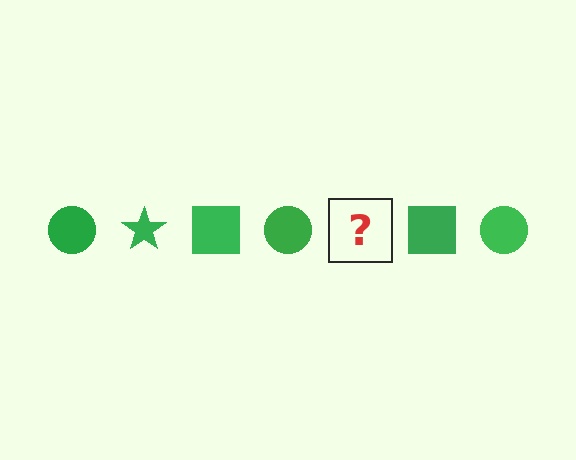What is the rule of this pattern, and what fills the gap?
The rule is that the pattern cycles through circle, star, square shapes in green. The gap should be filled with a green star.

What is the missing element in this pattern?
The missing element is a green star.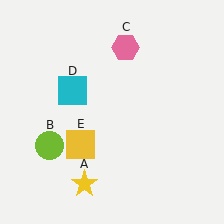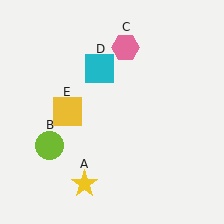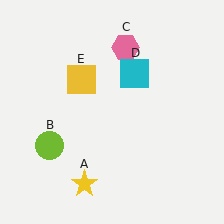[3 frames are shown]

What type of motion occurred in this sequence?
The cyan square (object D), yellow square (object E) rotated clockwise around the center of the scene.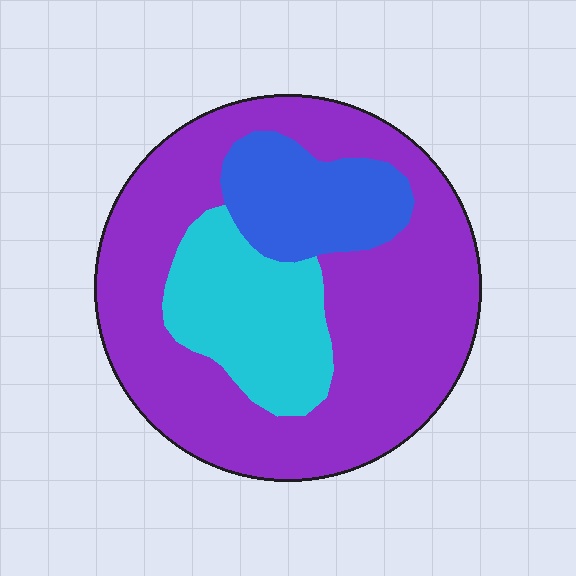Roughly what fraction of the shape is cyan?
Cyan covers roughly 20% of the shape.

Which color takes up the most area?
Purple, at roughly 65%.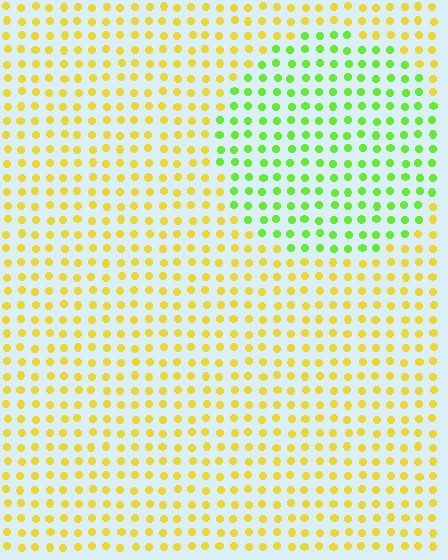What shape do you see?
I see a circle.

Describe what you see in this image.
The image is filled with small yellow elements in a uniform arrangement. A circle-shaped region is visible where the elements are tinted to a slightly different hue, forming a subtle color boundary.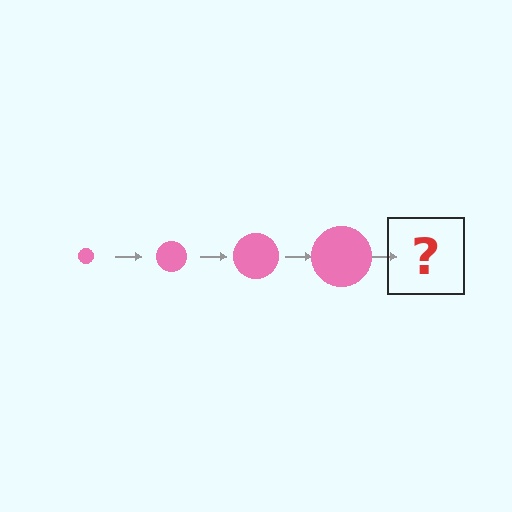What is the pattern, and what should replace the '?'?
The pattern is that the circle gets progressively larger each step. The '?' should be a pink circle, larger than the previous one.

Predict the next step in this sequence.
The next step is a pink circle, larger than the previous one.